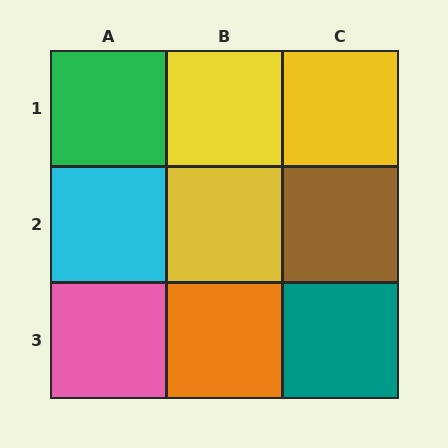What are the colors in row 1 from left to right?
Green, yellow, yellow.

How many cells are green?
1 cell is green.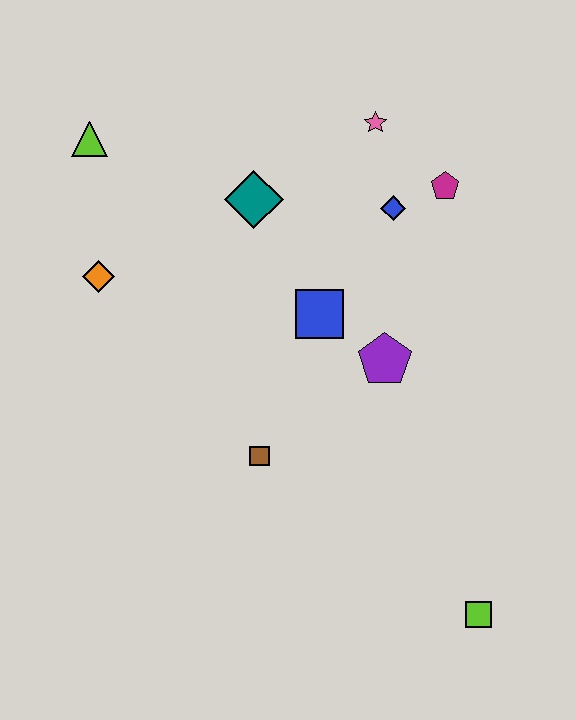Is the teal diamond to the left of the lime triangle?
No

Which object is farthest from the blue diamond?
The lime square is farthest from the blue diamond.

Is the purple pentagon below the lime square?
No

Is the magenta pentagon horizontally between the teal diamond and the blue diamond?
No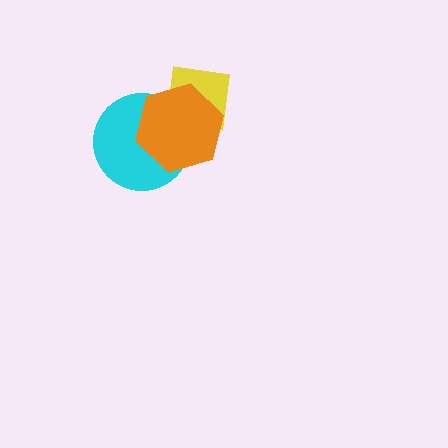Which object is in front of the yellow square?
The orange hexagon is in front of the yellow square.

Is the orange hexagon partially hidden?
No, no other shape covers it.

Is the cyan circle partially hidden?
Yes, it is partially covered by another shape.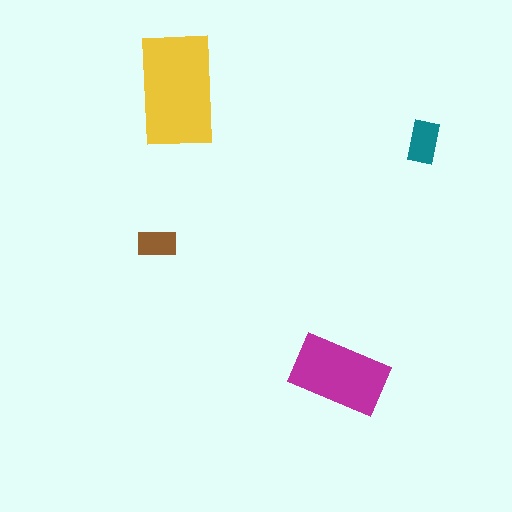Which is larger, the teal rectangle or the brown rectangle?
The teal one.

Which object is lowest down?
The magenta rectangle is bottommost.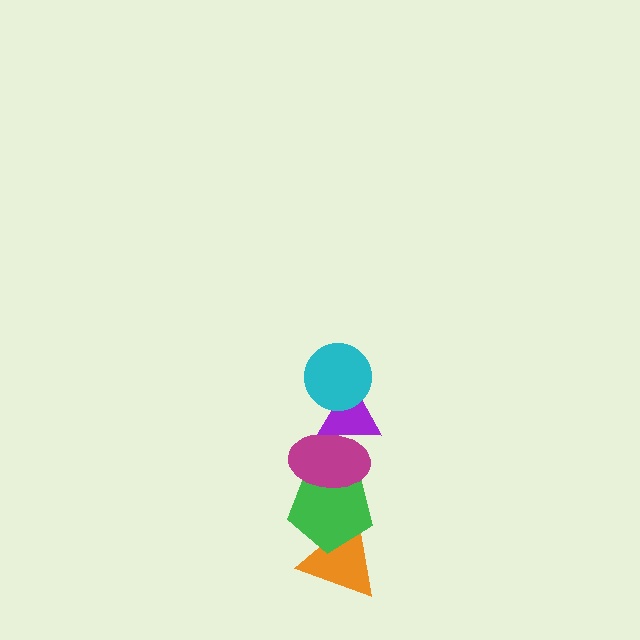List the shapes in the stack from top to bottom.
From top to bottom: the cyan circle, the purple triangle, the magenta ellipse, the green pentagon, the orange triangle.